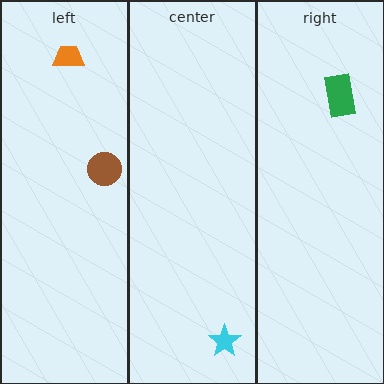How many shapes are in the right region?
1.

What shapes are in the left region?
The orange trapezoid, the brown circle.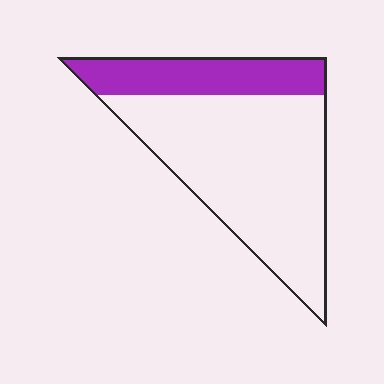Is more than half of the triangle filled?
No.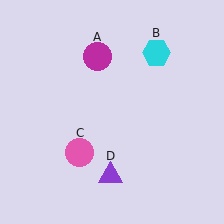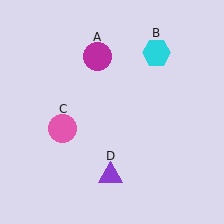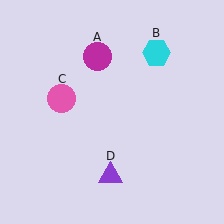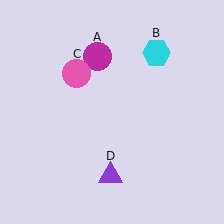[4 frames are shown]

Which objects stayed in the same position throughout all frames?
Magenta circle (object A) and cyan hexagon (object B) and purple triangle (object D) remained stationary.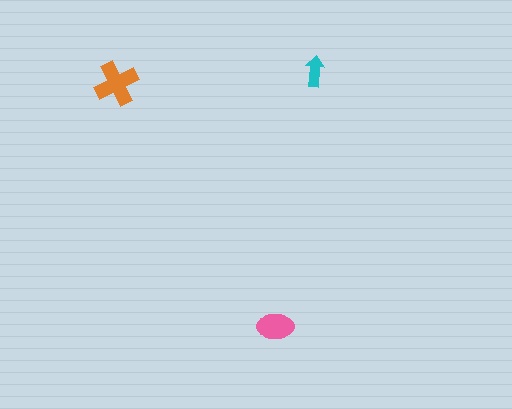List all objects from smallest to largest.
The cyan arrow, the pink ellipse, the orange cross.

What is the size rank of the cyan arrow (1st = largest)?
3rd.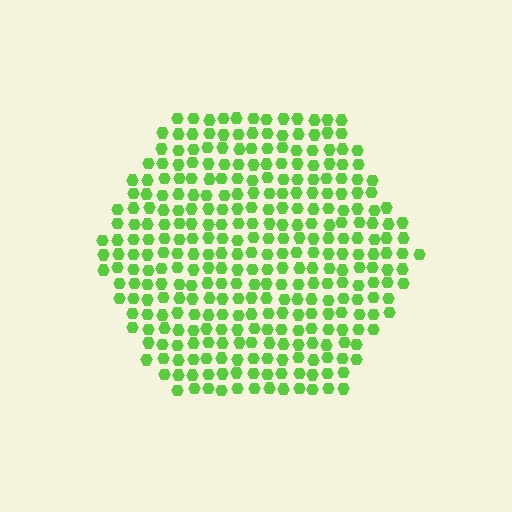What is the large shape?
The large shape is a hexagon.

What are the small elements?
The small elements are hexagons.